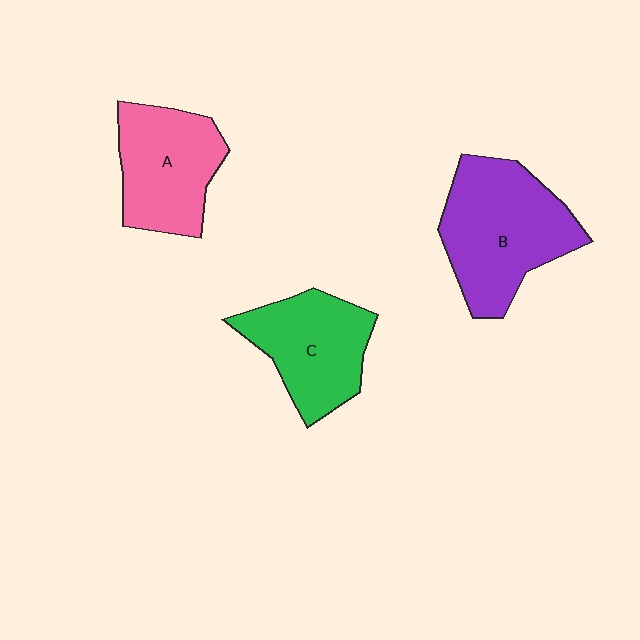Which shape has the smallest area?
Shape C (green).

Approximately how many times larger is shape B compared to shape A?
Approximately 1.3 times.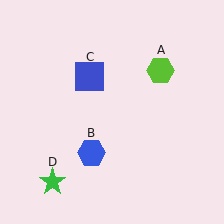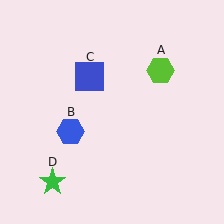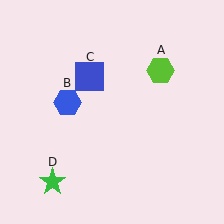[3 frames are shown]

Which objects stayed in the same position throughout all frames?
Lime hexagon (object A) and blue square (object C) and green star (object D) remained stationary.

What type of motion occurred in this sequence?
The blue hexagon (object B) rotated clockwise around the center of the scene.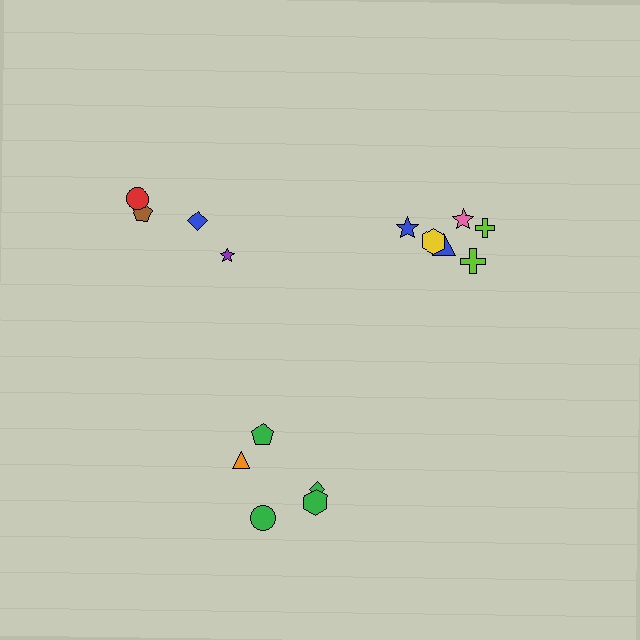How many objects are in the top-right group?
There are 6 objects.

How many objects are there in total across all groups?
There are 15 objects.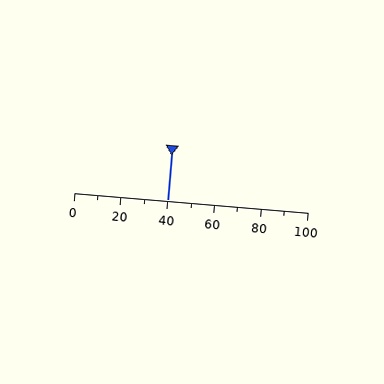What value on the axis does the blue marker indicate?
The marker indicates approximately 40.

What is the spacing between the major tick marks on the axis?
The major ticks are spaced 20 apart.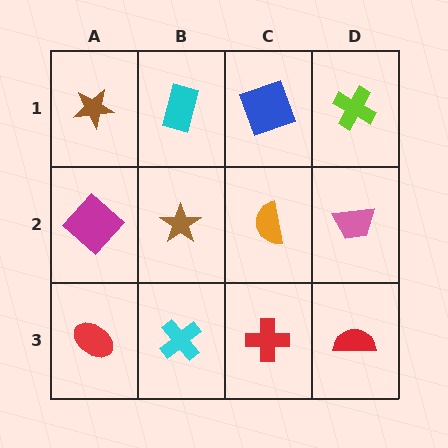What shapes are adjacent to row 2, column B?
A cyan rectangle (row 1, column B), a cyan cross (row 3, column B), a magenta diamond (row 2, column A), an orange semicircle (row 2, column C).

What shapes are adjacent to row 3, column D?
A pink trapezoid (row 2, column D), a red cross (row 3, column C).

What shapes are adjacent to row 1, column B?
A brown star (row 2, column B), a brown star (row 1, column A), a blue square (row 1, column C).